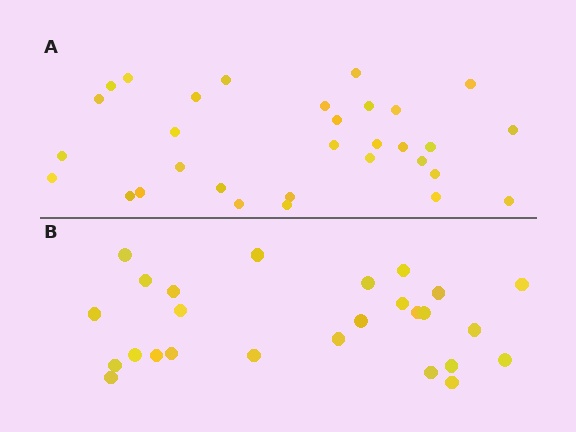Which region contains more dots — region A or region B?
Region A (the top region) has more dots.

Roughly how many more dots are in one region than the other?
Region A has about 5 more dots than region B.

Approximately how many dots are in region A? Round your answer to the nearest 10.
About 30 dots. (The exact count is 31, which rounds to 30.)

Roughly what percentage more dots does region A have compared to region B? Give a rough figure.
About 20% more.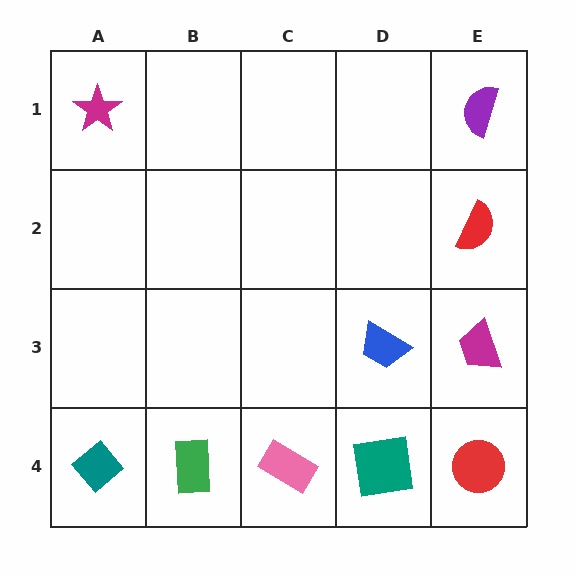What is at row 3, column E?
A magenta trapezoid.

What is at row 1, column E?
A purple semicircle.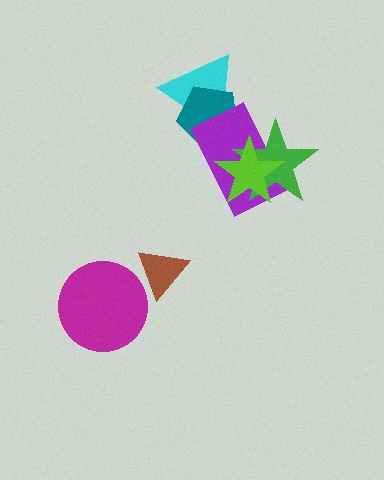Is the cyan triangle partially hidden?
Yes, it is partially covered by another shape.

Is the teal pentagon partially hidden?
Yes, it is partially covered by another shape.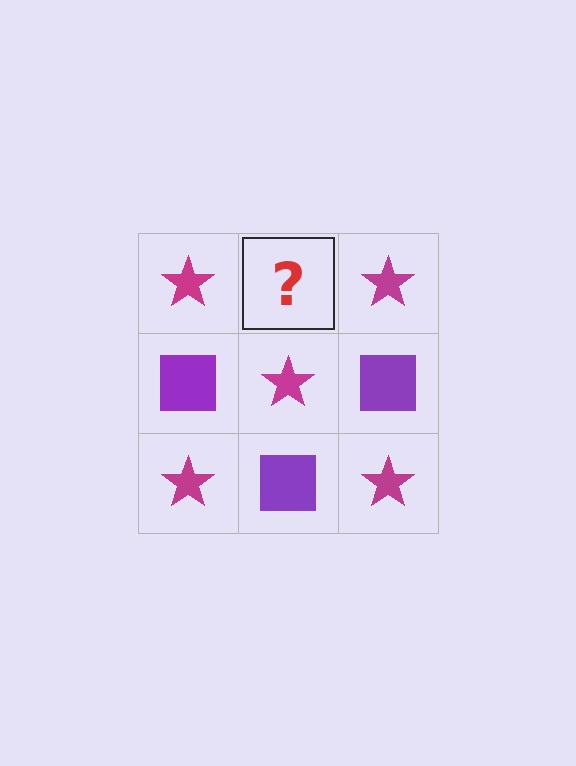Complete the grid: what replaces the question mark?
The question mark should be replaced with a purple square.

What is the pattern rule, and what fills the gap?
The rule is that it alternates magenta star and purple square in a checkerboard pattern. The gap should be filled with a purple square.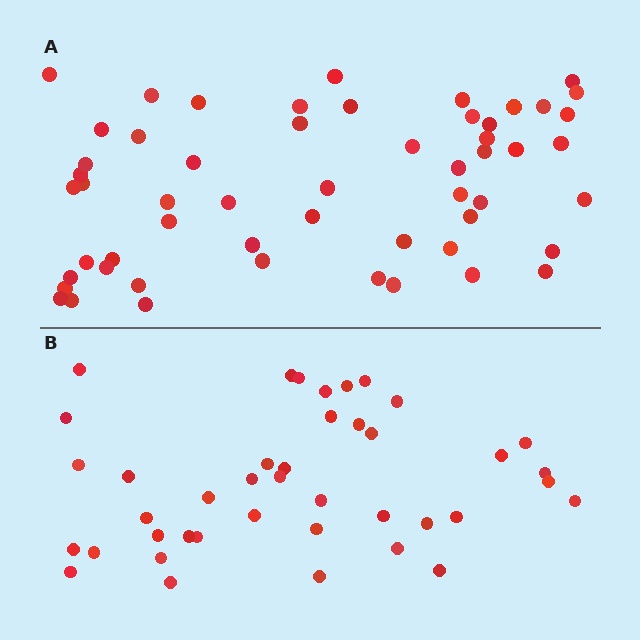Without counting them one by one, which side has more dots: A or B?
Region A (the top region) has more dots.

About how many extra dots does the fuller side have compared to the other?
Region A has approximately 15 more dots than region B.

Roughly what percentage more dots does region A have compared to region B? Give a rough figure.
About 35% more.